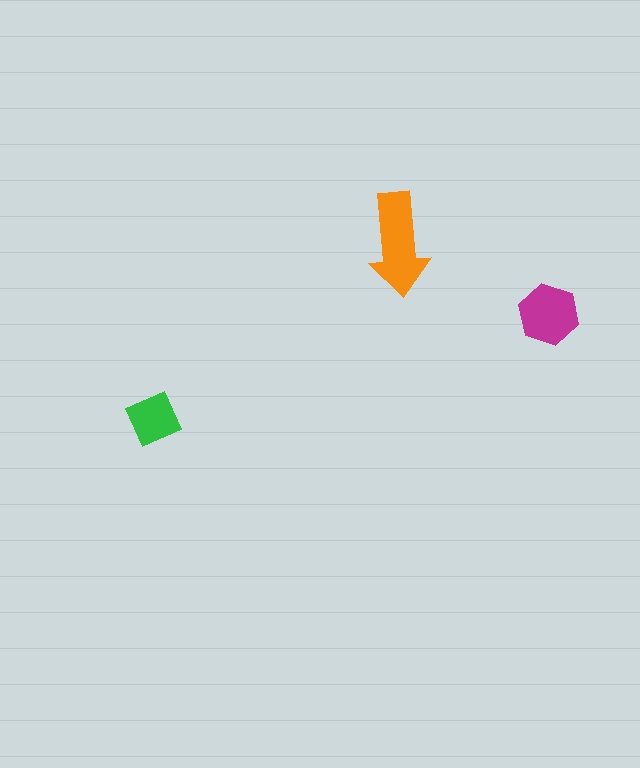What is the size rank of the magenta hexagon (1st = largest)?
2nd.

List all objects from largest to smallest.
The orange arrow, the magenta hexagon, the green square.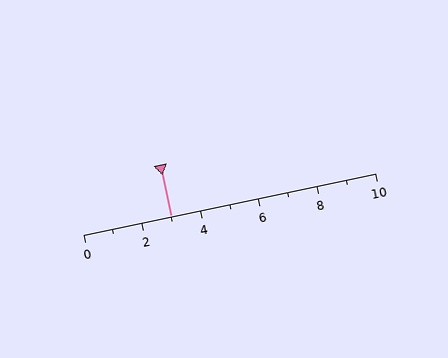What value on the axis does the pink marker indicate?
The marker indicates approximately 3.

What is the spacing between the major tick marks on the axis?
The major ticks are spaced 2 apart.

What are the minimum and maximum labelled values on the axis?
The axis runs from 0 to 10.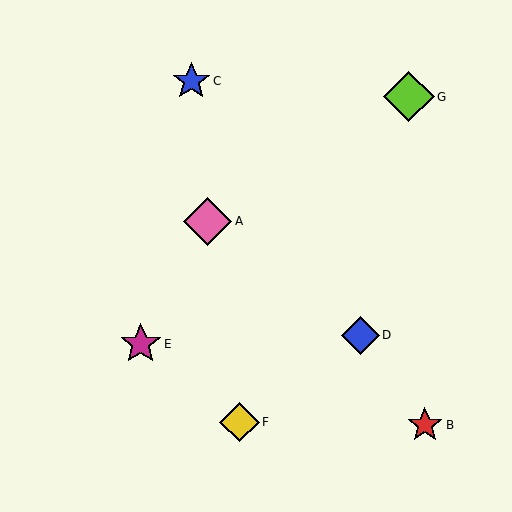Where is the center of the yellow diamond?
The center of the yellow diamond is at (240, 422).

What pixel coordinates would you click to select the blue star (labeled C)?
Click at (191, 81) to select the blue star C.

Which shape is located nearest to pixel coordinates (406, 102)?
The lime diamond (labeled G) at (409, 97) is nearest to that location.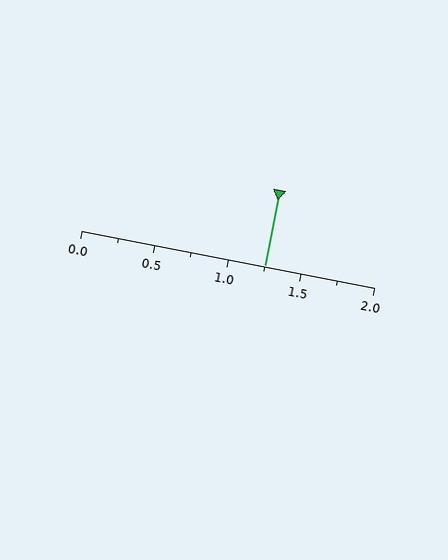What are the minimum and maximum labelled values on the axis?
The axis runs from 0.0 to 2.0.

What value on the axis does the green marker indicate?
The marker indicates approximately 1.25.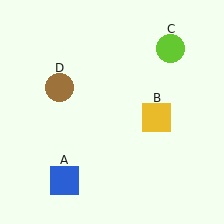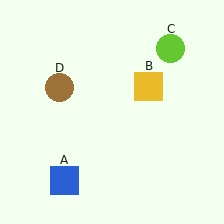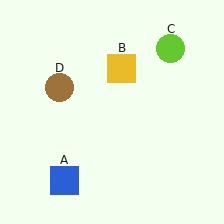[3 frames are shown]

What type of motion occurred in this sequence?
The yellow square (object B) rotated counterclockwise around the center of the scene.